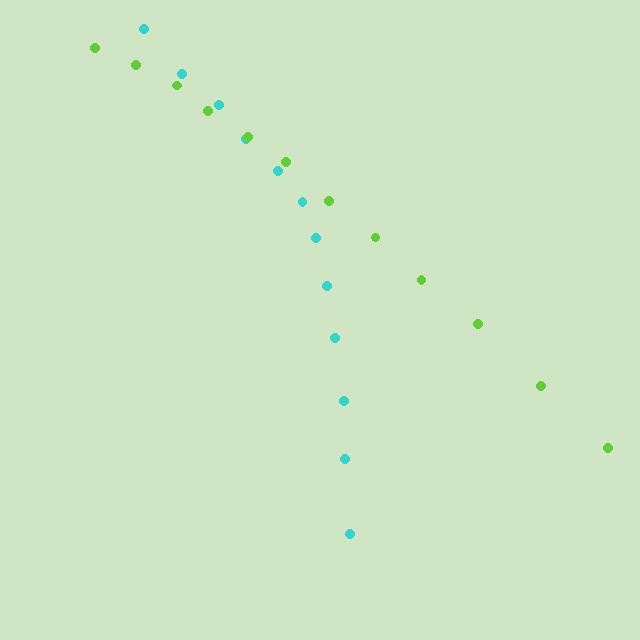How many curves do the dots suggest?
There are 2 distinct paths.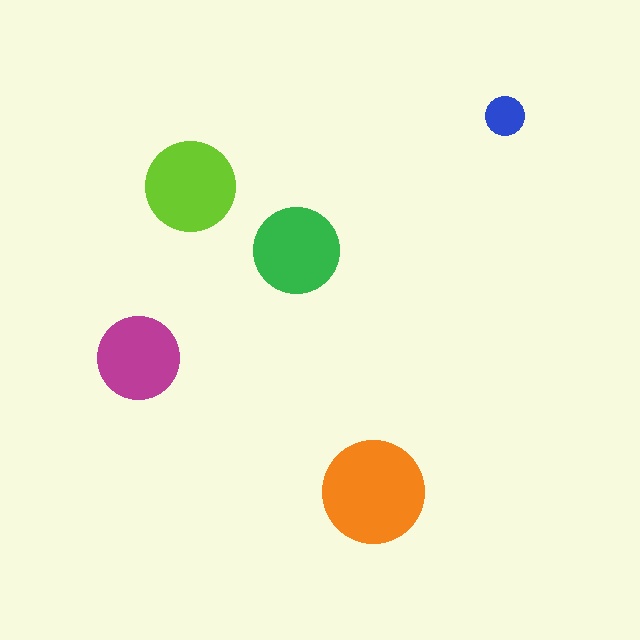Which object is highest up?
The blue circle is topmost.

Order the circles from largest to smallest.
the orange one, the lime one, the green one, the magenta one, the blue one.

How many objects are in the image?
There are 5 objects in the image.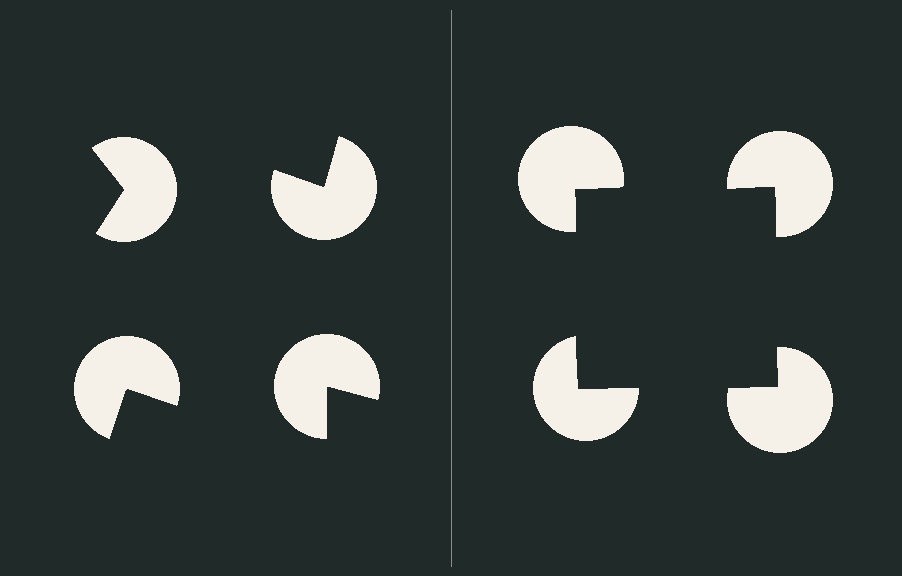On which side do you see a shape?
An illusory square appears on the right side. On the left side the wedge cuts are rotated, so no coherent shape forms.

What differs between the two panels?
The pac-man discs are positioned identically on both sides; only the wedge orientations differ. On the right they align to a square; on the left they are misaligned.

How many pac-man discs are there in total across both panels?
8 — 4 on each side.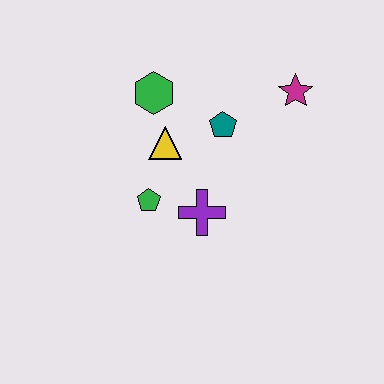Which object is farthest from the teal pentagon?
The green pentagon is farthest from the teal pentagon.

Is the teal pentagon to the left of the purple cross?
No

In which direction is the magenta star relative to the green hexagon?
The magenta star is to the right of the green hexagon.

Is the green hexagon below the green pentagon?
No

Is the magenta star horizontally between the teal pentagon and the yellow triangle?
No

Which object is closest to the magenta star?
The teal pentagon is closest to the magenta star.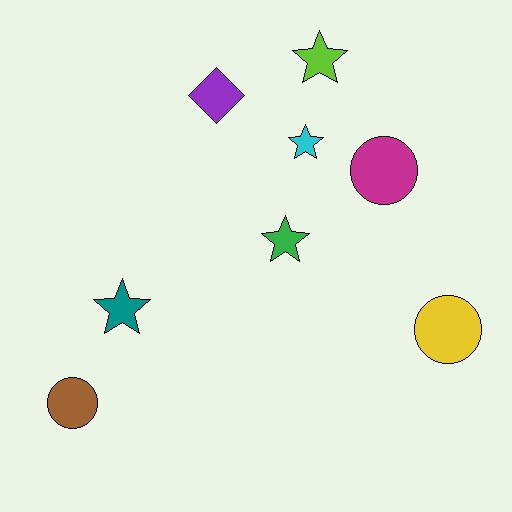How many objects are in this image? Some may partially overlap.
There are 8 objects.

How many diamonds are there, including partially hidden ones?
There is 1 diamond.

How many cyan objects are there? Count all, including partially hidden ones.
There is 1 cyan object.